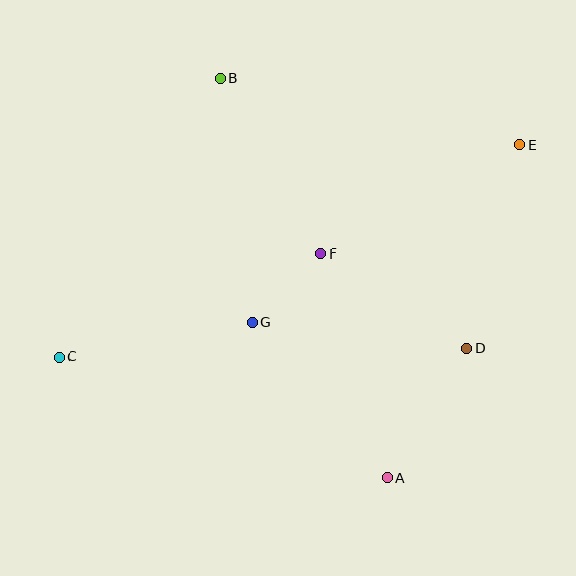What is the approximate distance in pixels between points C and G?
The distance between C and G is approximately 197 pixels.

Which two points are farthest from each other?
Points C and E are farthest from each other.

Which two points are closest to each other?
Points F and G are closest to each other.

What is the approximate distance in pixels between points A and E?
The distance between A and E is approximately 358 pixels.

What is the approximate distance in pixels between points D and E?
The distance between D and E is approximately 210 pixels.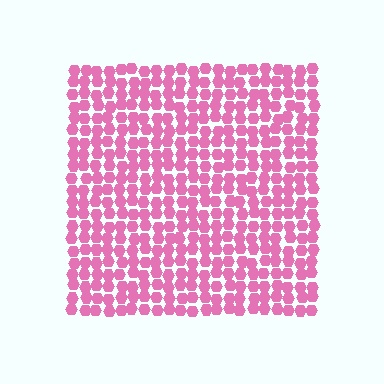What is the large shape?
The large shape is a square.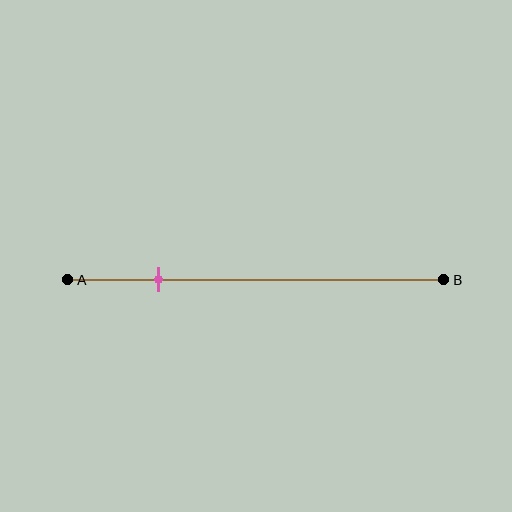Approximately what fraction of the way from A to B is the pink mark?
The pink mark is approximately 25% of the way from A to B.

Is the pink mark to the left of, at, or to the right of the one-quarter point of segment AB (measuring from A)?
The pink mark is approximately at the one-quarter point of segment AB.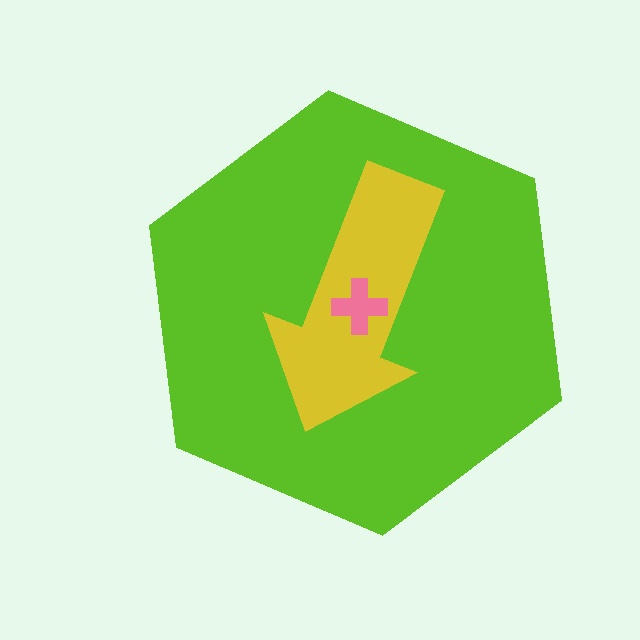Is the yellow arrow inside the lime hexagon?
Yes.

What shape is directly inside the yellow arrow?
The pink cross.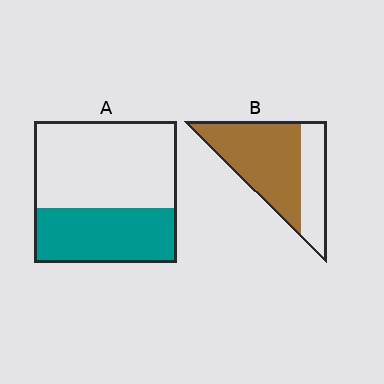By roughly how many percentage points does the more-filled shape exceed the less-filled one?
By roughly 30 percentage points (B over A).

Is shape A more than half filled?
No.